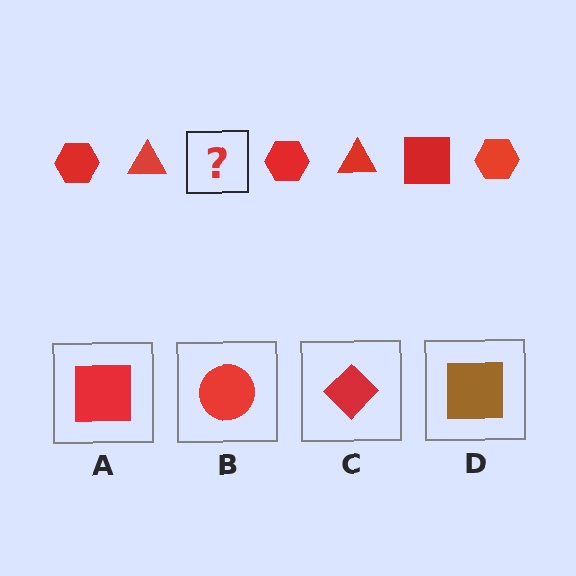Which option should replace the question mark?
Option A.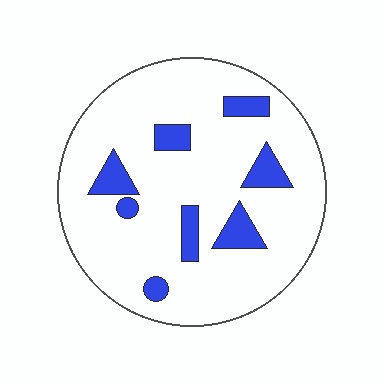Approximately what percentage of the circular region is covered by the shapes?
Approximately 15%.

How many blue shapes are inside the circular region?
8.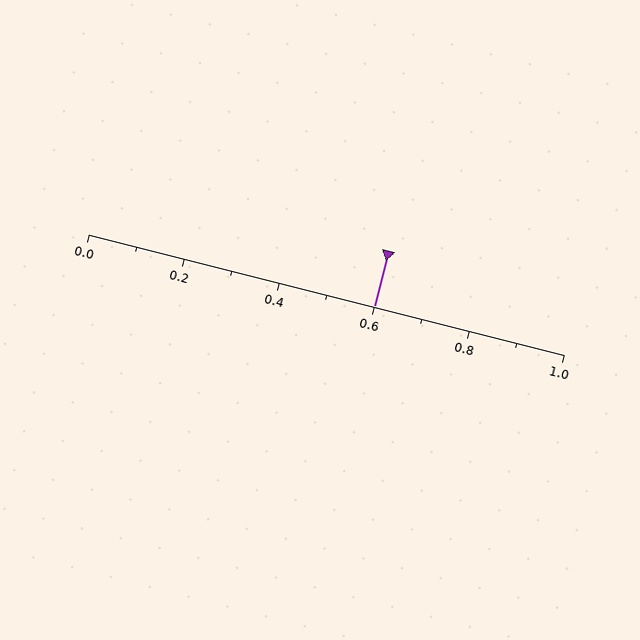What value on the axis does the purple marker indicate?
The marker indicates approximately 0.6.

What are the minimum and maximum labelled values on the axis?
The axis runs from 0.0 to 1.0.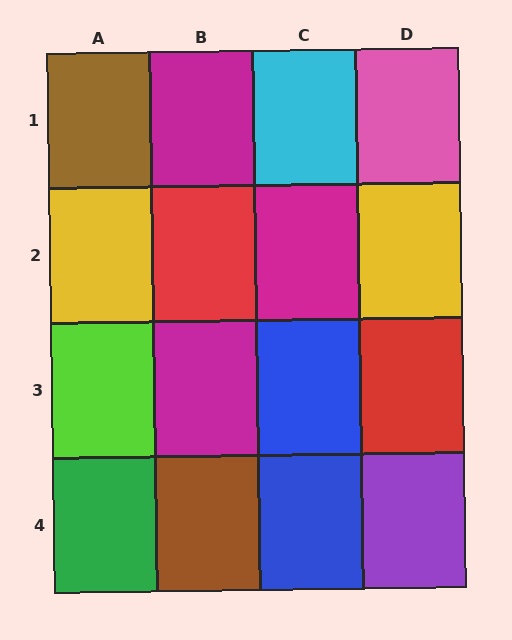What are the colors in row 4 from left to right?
Green, brown, blue, purple.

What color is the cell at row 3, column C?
Blue.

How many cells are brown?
2 cells are brown.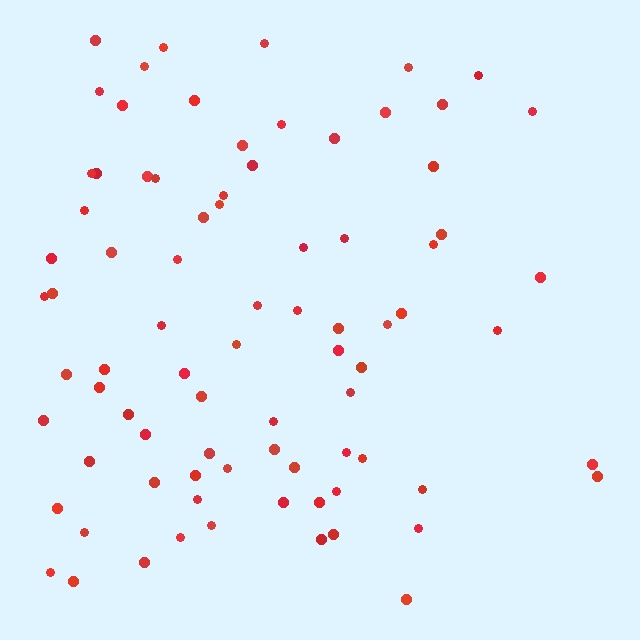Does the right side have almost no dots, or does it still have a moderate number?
Still a moderate number, just noticeably fewer than the left.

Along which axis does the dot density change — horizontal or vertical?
Horizontal.